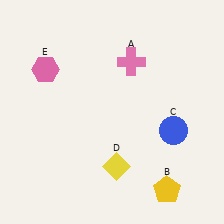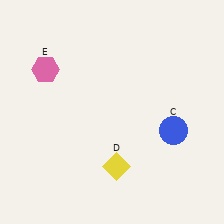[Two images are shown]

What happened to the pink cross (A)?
The pink cross (A) was removed in Image 2. It was in the top-right area of Image 1.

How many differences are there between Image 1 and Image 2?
There are 2 differences between the two images.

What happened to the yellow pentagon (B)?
The yellow pentagon (B) was removed in Image 2. It was in the bottom-right area of Image 1.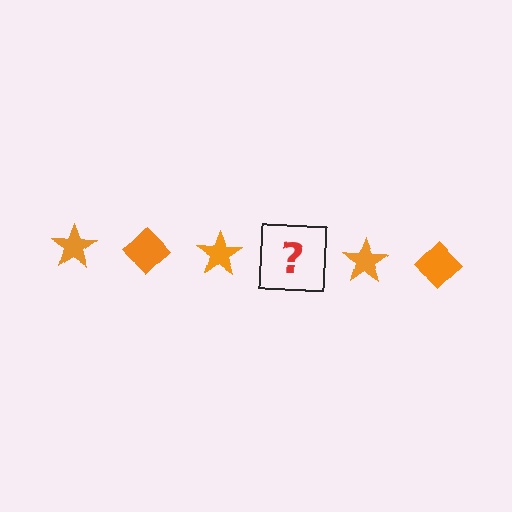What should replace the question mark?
The question mark should be replaced with an orange diamond.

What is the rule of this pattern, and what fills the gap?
The rule is that the pattern cycles through star, diamond shapes in orange. The gap should be filled with an orange diamond.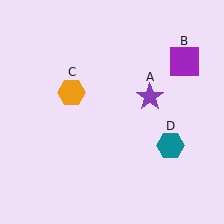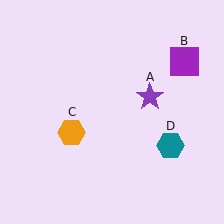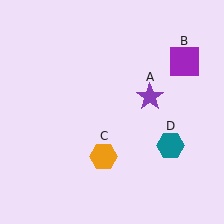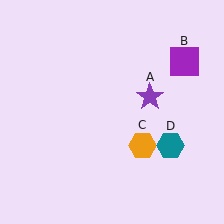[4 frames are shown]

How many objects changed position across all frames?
1 object changed position: orange hexagon (object C).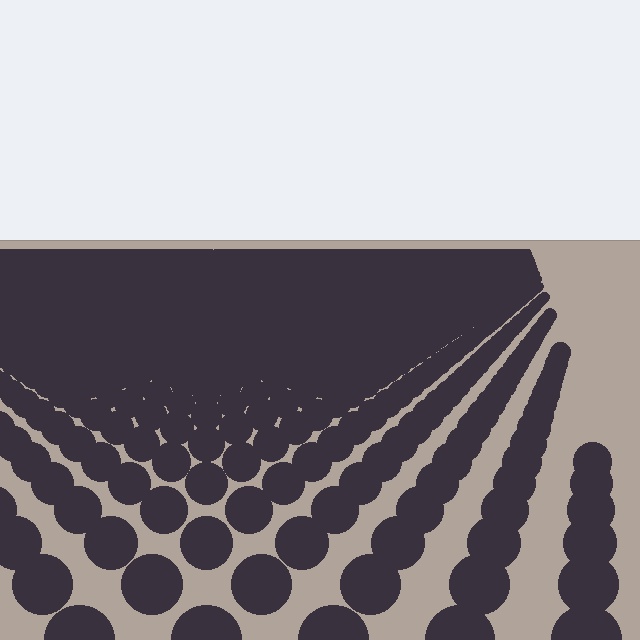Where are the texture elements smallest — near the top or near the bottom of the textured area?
Near the top.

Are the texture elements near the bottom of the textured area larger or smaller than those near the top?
Larger. Near the bottom, elements are closer to the viewer and appear at a bigger on-screen size.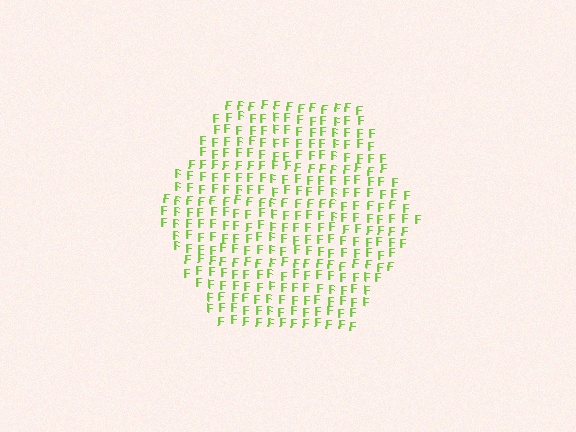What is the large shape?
The large shape is a hexagon.